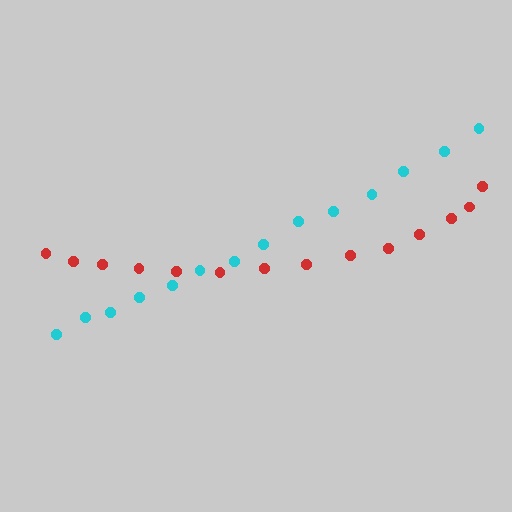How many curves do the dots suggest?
There are 2 distinct paths.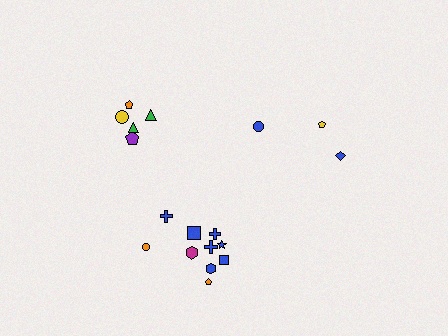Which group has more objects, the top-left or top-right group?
The top-left group.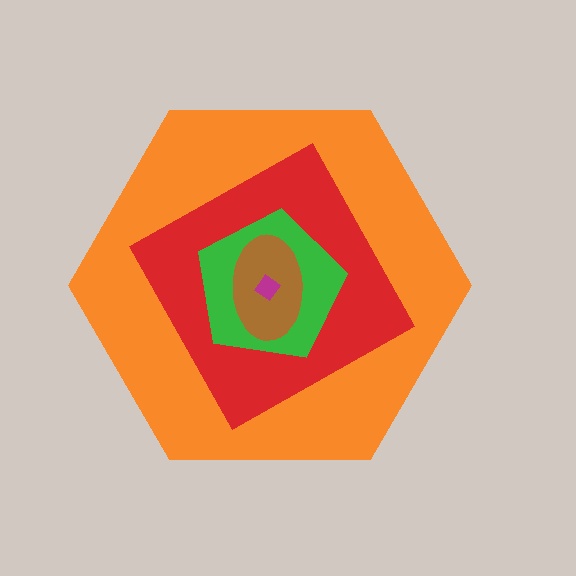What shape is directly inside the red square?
The green pentagon.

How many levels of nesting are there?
5.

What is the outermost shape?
The orange hexagon.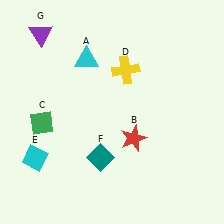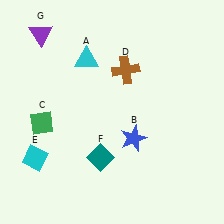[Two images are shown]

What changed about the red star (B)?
In Image 1, B is red. In Image 2, it changed to blue.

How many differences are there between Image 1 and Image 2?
There are 2 differences between the two images.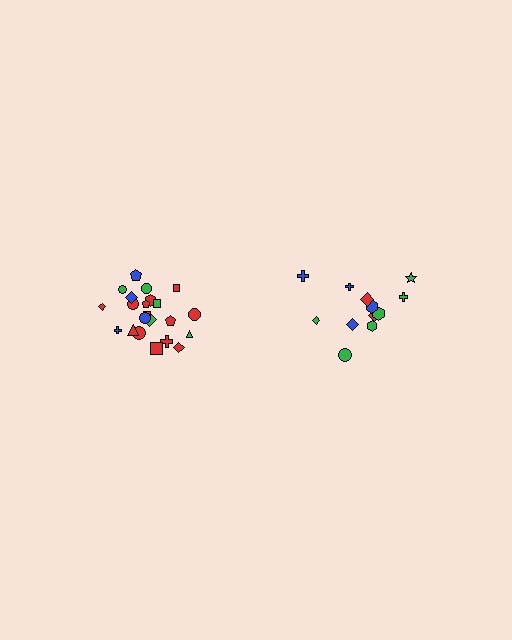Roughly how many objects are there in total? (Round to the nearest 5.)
Roughly 35 objects in total.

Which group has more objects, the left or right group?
The left group.